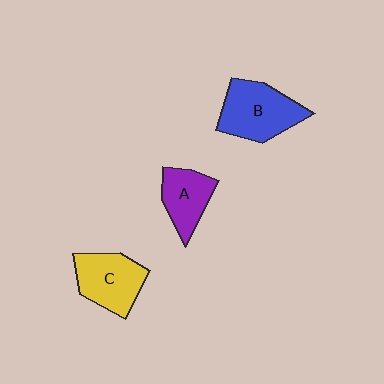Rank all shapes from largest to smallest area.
From largest to smallest: B (blue), C (yellow), A (purple).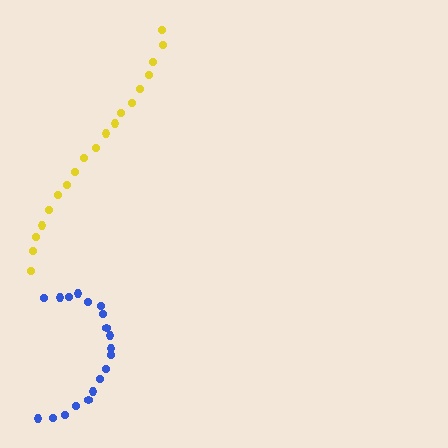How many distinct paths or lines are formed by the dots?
There are 2 distinct paths.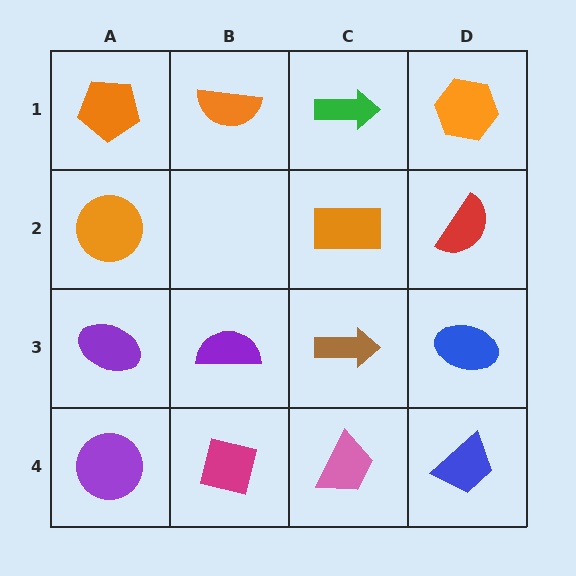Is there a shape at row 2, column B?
No, that cell is empty.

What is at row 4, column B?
A magenta square.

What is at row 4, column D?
A blue trapezoid.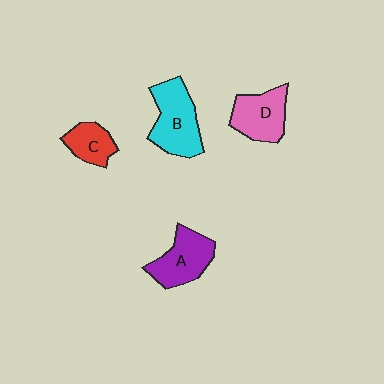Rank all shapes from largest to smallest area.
From largest to smallest: B (cyan), A (purple), D (pink), C (red).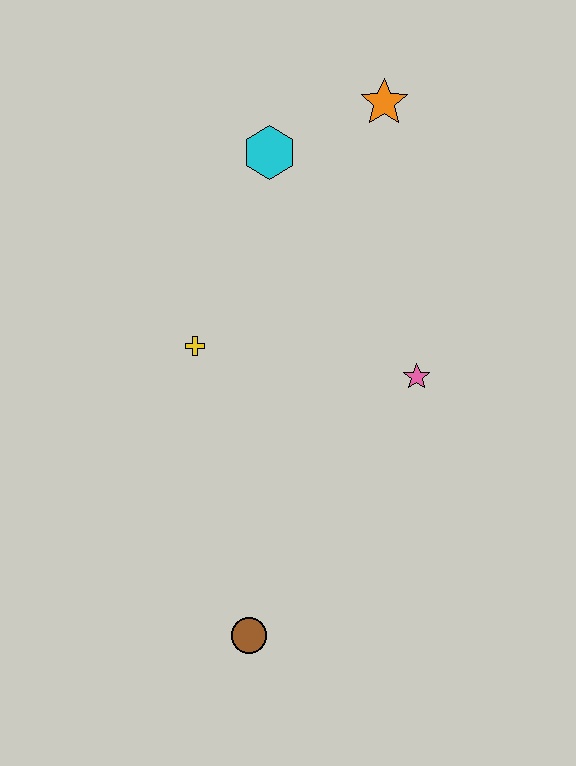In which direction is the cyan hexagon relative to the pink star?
The cyan hexagon is above the pink star.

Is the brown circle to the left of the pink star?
Yes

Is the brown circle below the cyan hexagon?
Yes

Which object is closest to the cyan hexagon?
The orange star is closest to the cyan hexagon.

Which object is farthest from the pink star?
The brown circle is farthest from the pink star.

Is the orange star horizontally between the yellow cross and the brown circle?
No